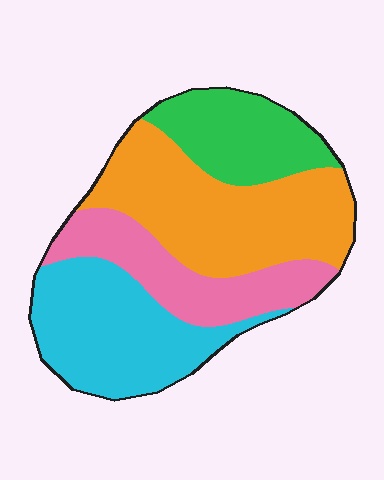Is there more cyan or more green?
Cyan.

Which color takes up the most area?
Orange, at roughly 35%.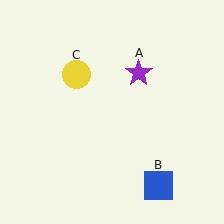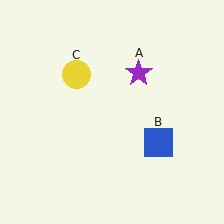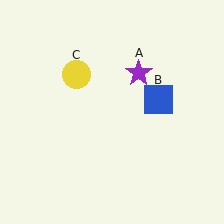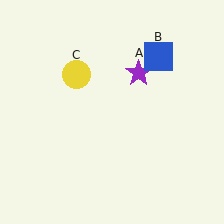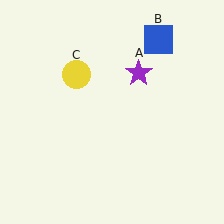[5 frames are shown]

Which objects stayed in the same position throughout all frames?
Purple star (object A) and yellow circle (object C) remained stationary.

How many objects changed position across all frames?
1 object changed position: blue square (object B).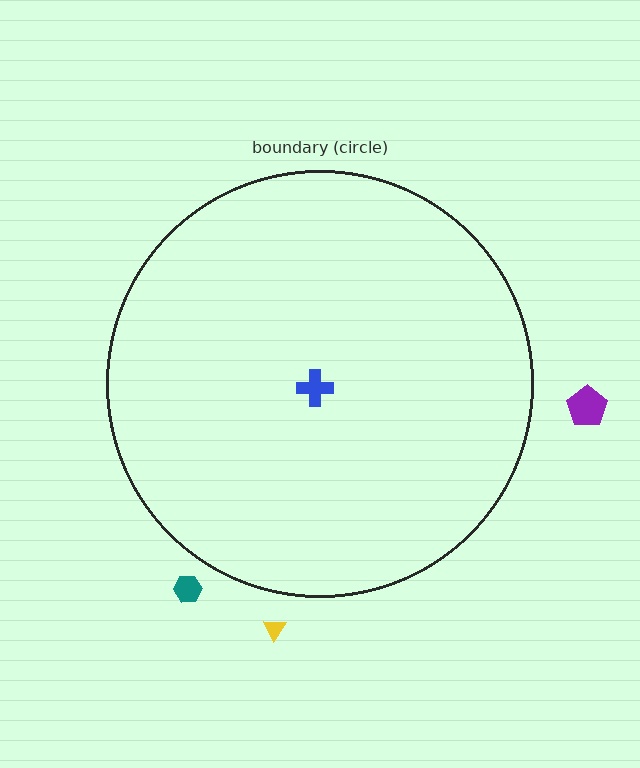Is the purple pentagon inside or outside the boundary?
Outside.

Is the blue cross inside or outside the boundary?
Inside.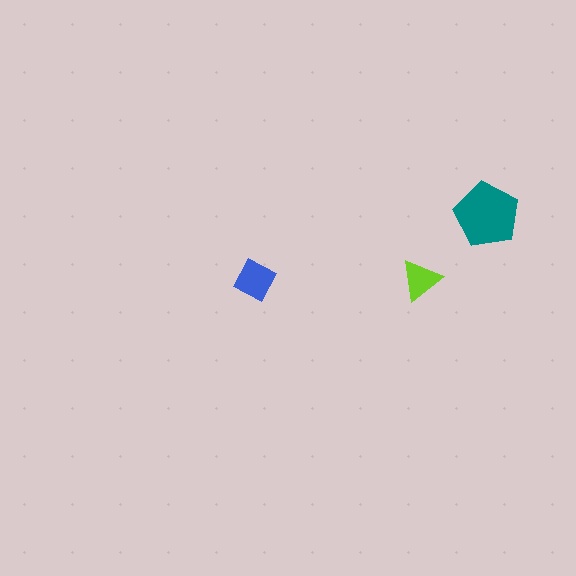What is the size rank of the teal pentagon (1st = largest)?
1st.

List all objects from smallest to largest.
The lime triangle, the blue square, the teal pentagon.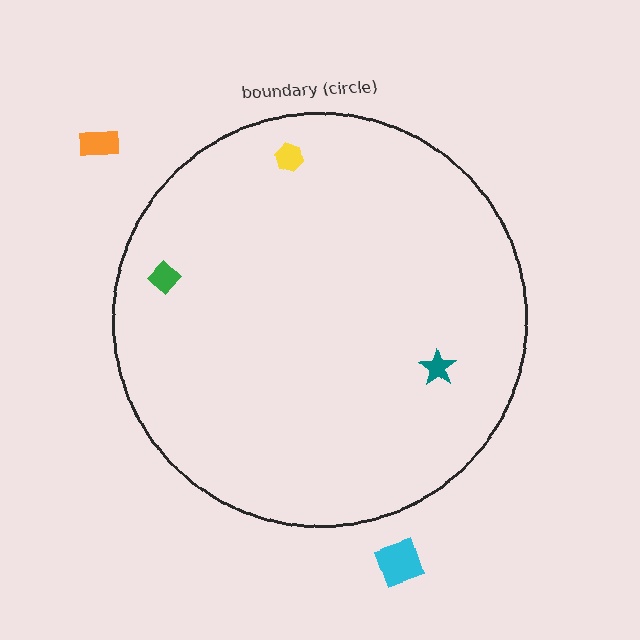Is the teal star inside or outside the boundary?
Inside.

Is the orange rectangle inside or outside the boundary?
Outside.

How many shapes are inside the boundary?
3 inside, 2 outside.